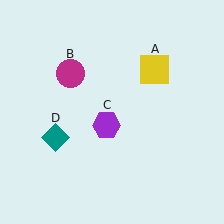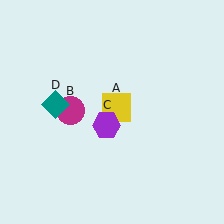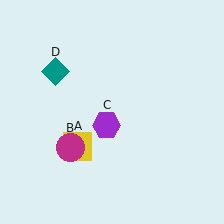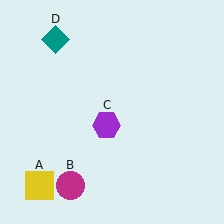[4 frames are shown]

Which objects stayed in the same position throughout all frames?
Purple hexagon (object C) remained stationary.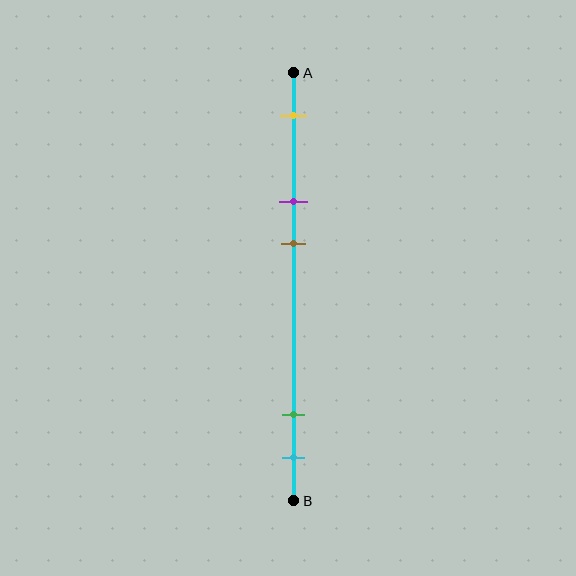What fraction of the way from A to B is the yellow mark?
The yellow mark is approximately 10% (0.1) of the way from A to B.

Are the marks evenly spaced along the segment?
No, the marks are not evenly spaced.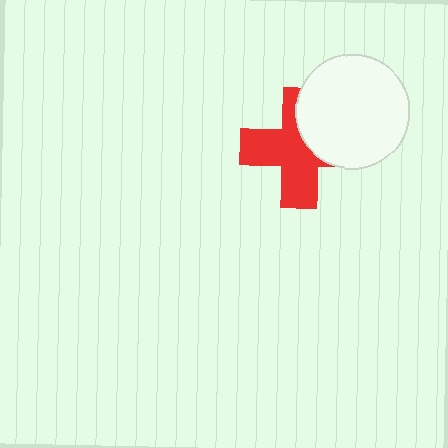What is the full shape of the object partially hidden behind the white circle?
The partially hidden object is a red cross.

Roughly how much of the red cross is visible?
About half of it is visible (roughly 63%).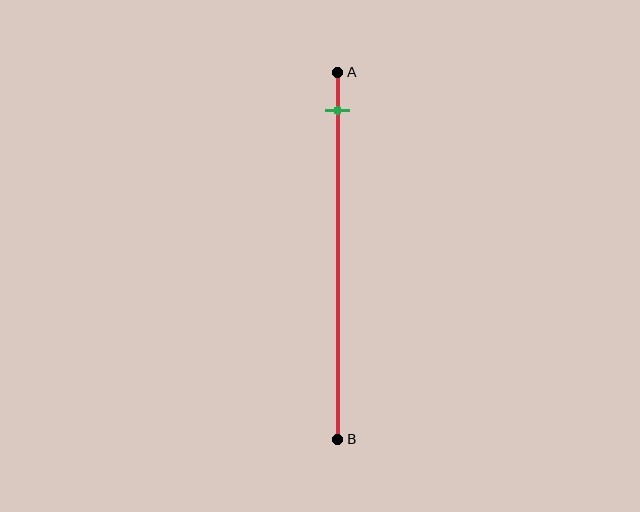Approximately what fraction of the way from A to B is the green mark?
The green mark is approximately 10% of the way from A to B.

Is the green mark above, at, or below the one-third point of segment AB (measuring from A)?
The green mark is above the one-third point of segment AB.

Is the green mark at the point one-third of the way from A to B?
No, the mark is at about 10% from A, not at the 33% one-third point.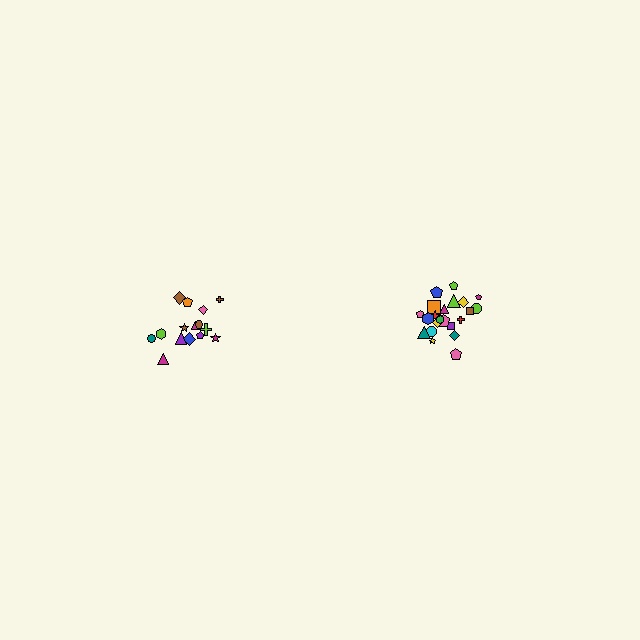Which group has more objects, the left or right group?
The right group.